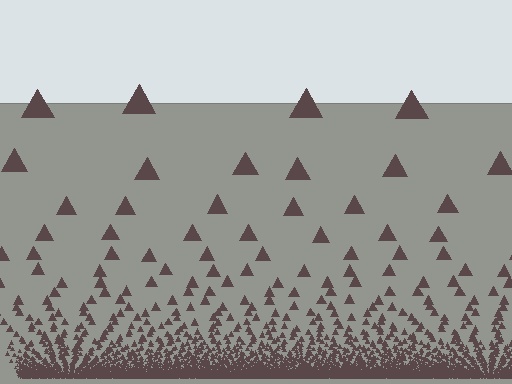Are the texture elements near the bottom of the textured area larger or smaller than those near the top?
Smaller. The gradient is inverted — elements near the bottom are smaller and denser.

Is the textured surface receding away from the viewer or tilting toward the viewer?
The surface appears to tilt toward the viewer. Texture elements get larger and sparser toward the top.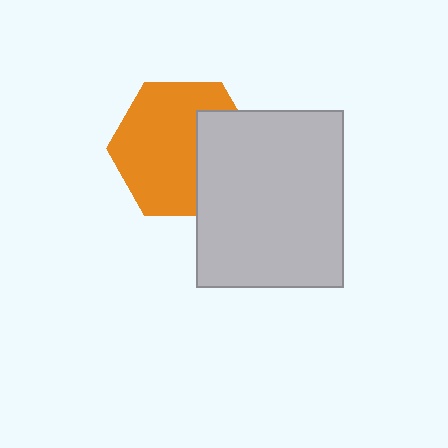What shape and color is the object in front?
The object in front is a light gray rectangle.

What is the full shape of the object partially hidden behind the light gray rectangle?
The partially hidden object is an orange hexagon.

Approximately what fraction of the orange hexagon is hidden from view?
Roughly 33% of the orange hexagon is hidden behind the light gray rectangle.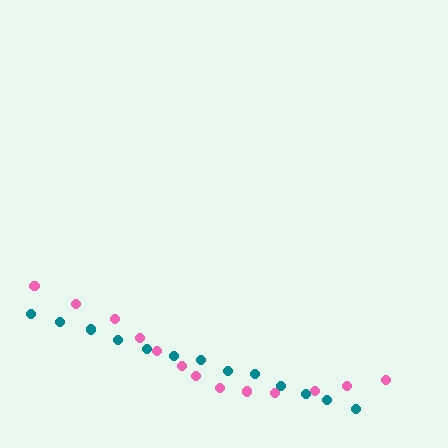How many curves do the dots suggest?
There are 2 distinct paths.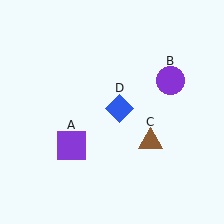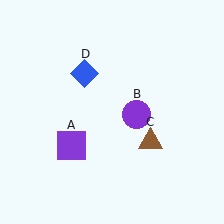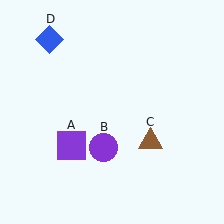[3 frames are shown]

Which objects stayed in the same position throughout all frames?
Purple square (object A) and brown triangle (object C) remained stationary.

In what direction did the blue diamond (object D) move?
The blue diamond (object D) moved up and to the left.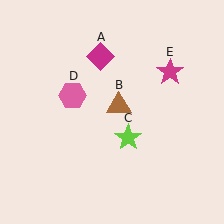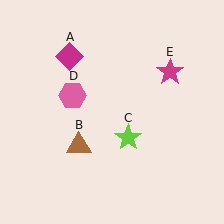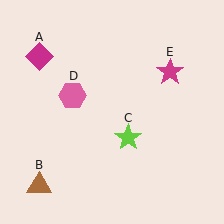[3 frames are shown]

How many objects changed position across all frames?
2 objects changed position: magenta diamond (object A), brown triangle (object B).